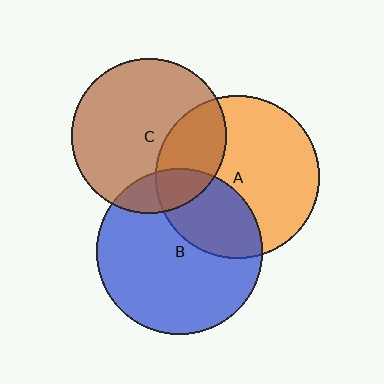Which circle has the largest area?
Circle B (blue).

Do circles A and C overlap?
Yes.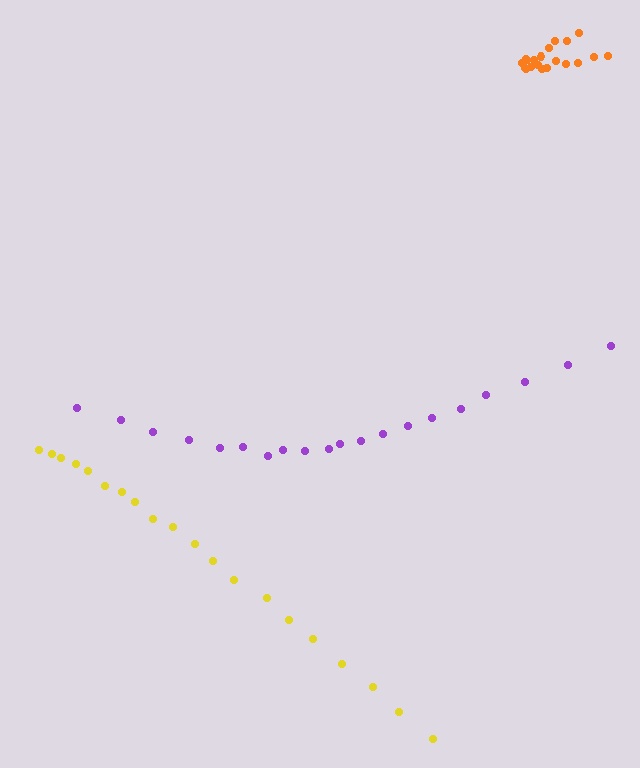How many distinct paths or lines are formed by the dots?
There are 3 distinct paths.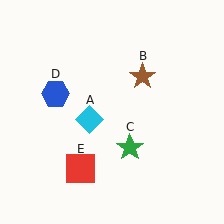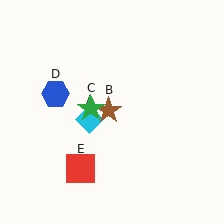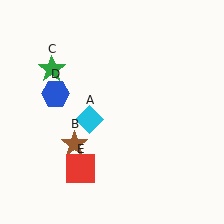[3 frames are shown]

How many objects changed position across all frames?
2 objects changed position: brown star (object B), green star (object C).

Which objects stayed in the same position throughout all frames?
Cyan diamond (object A) and blue hexagon (object D) and red square (object E) remained stationary.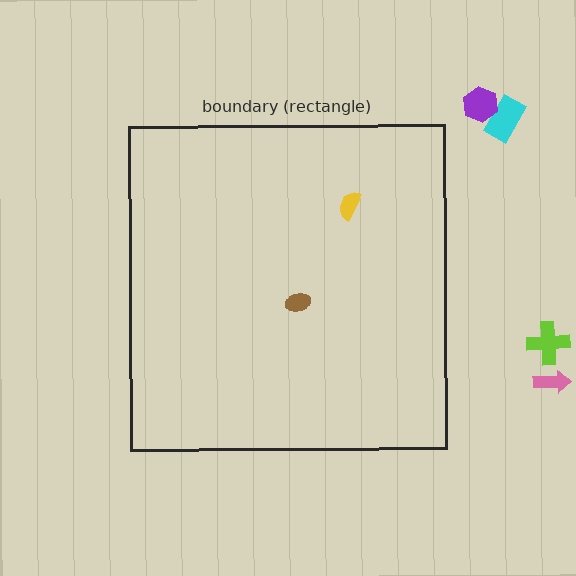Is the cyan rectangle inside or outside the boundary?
Outside.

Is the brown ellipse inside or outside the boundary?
Inside.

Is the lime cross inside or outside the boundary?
Outside.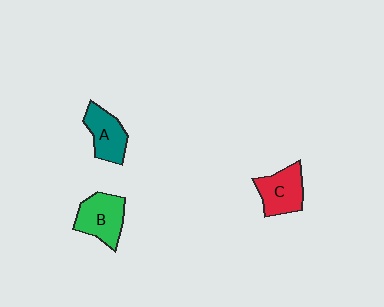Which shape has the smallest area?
Shape A (teal).